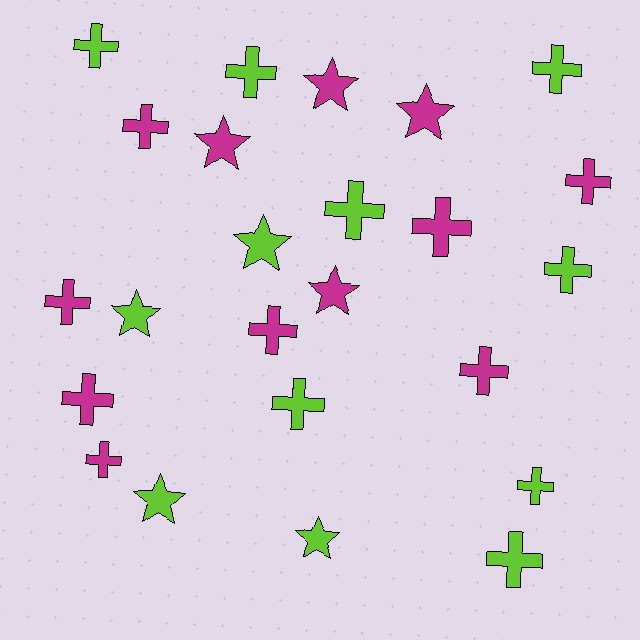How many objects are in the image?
There are 24 objects.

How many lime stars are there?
There are 4 lime stars.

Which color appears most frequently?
Lime, with 12 objects.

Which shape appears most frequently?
Cross, with 16 objects.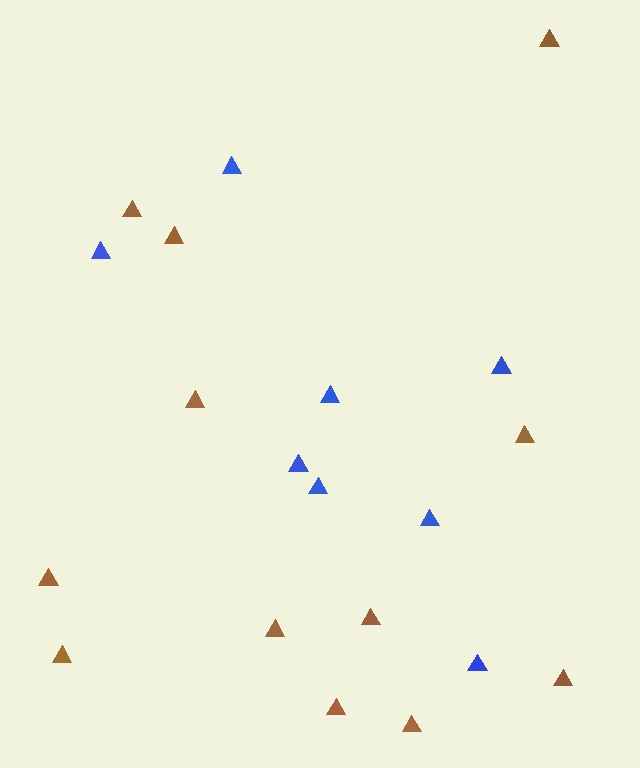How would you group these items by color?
There are 2 groups: one group of blue triangles (8) and one group of brown triangles (12).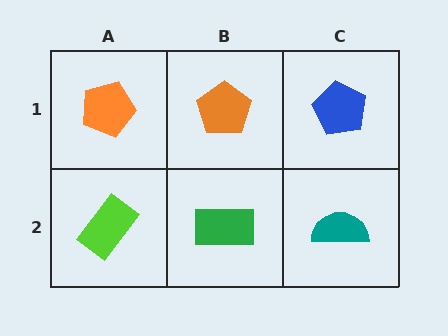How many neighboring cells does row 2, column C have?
2.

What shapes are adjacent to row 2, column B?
An orange pentagon (row 1, column B), a lime rectangle (row 2, column A), a teal semicircle (row 2, column C).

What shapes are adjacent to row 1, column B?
A green rectangle (row 2, column B), an orange pentagon (row 1, column A), a blue pentagon (row 1, column C).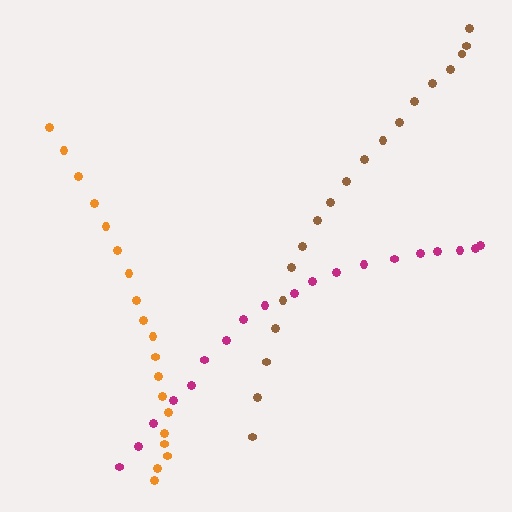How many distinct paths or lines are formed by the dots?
There are 3 distinct paths.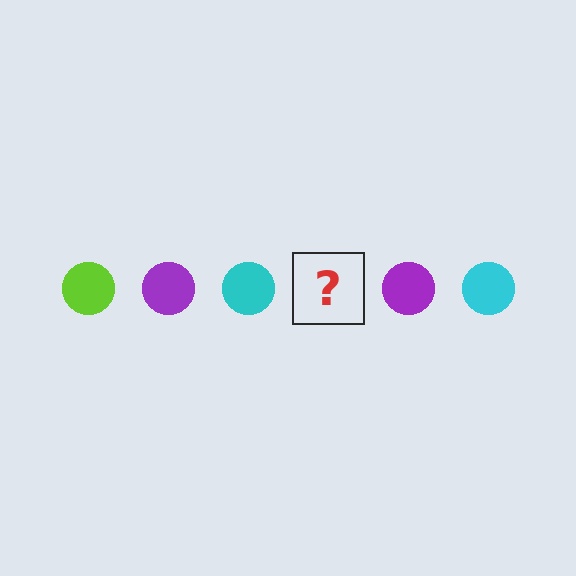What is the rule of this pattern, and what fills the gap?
The rule is that the pattern cycles through lime, purple, cyan circles. The gap should be filled with a lime circle.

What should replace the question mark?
The question mark should be replaced with a lime circle.